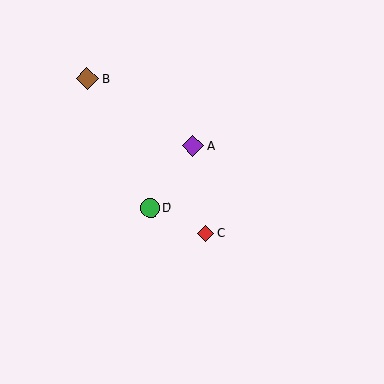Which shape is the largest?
The brown diamond (labeled B) is the largest.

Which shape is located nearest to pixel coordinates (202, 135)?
The purple diamond (labeled A) at (193, 146) is nearest to that location.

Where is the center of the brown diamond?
The center of the brown diamond is at (87, 79).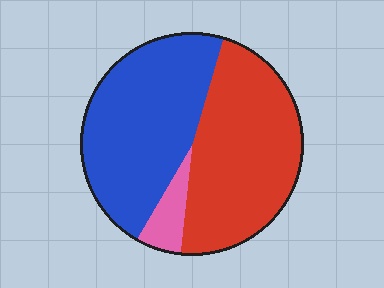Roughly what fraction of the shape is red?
Red takes up between a quarter and a half of the shape.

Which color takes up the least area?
Pink, at roughly 5%.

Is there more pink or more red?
Red.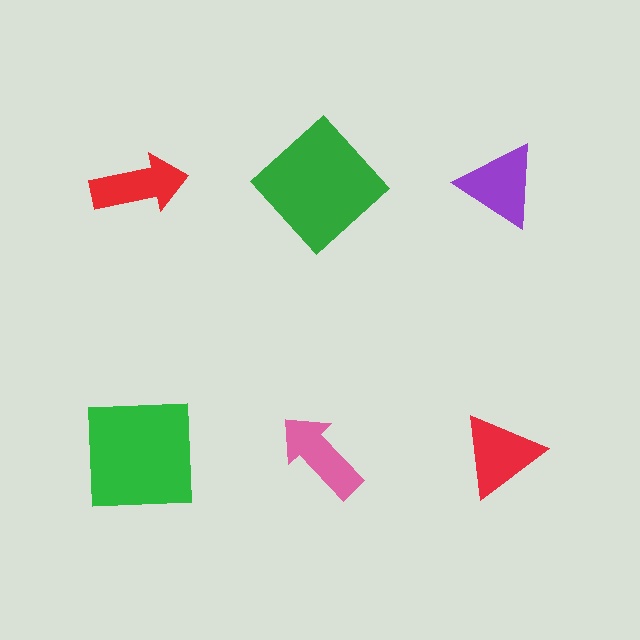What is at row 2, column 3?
A red triangle.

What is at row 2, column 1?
A green square.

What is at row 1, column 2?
A green diamond.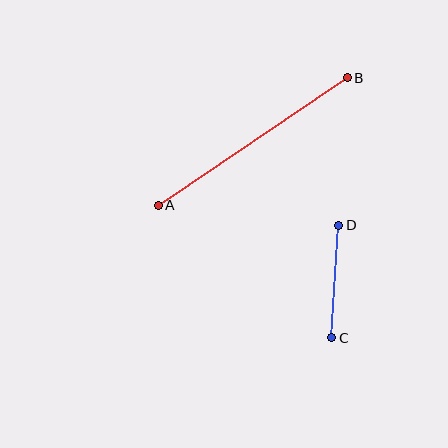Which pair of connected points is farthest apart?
Points A and B are farthest apart.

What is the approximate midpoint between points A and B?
The midpoint is at approximately (253, 141) pixels.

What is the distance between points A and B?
The distance is approximately 228 pixels.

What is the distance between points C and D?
The distance is approximately 113 pixels.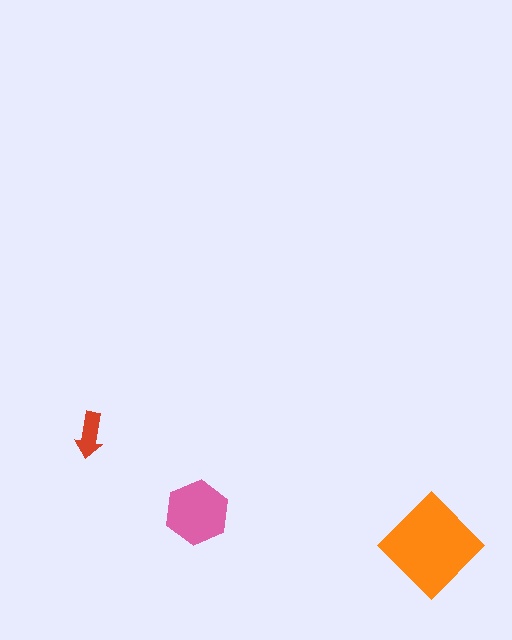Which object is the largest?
The orange diamond.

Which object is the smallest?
The red arrow.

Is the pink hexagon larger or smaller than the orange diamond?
Smaller.